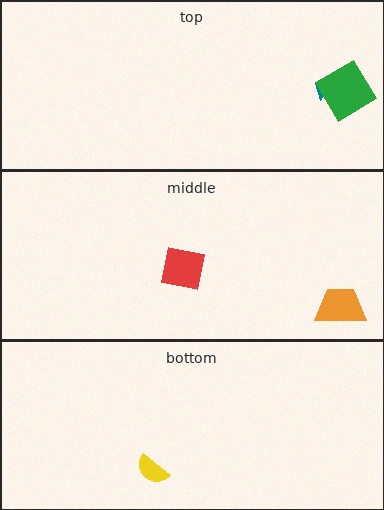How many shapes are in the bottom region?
1.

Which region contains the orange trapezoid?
The middle region.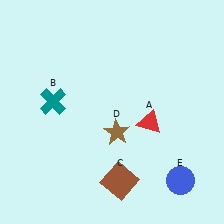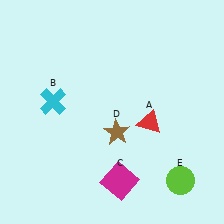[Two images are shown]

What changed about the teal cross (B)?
In Image 1, B is teal. In Image 2, it changed to cyan.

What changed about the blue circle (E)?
In Image 1, E is blue. In Image 2, it changed to lime.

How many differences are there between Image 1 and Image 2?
There are 3 differences between the two images.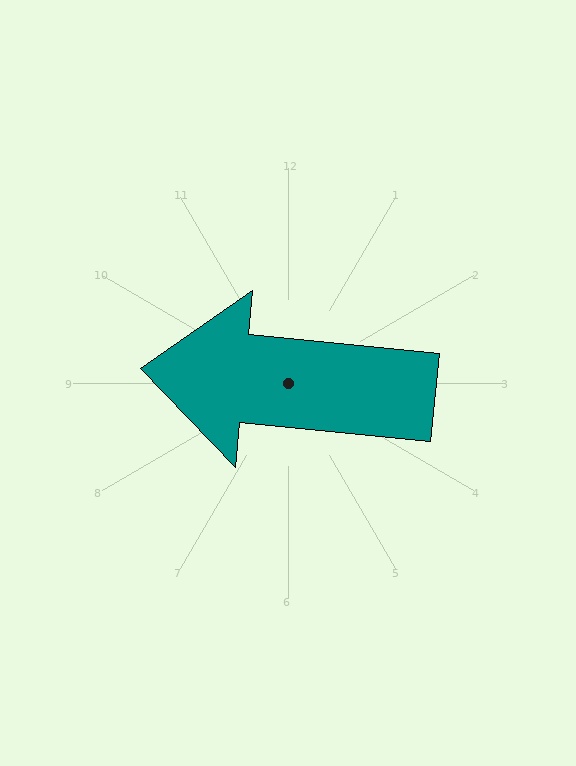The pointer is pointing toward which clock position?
Roughly 9 o'clock.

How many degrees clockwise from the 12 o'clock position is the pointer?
Approximately 276 degrees.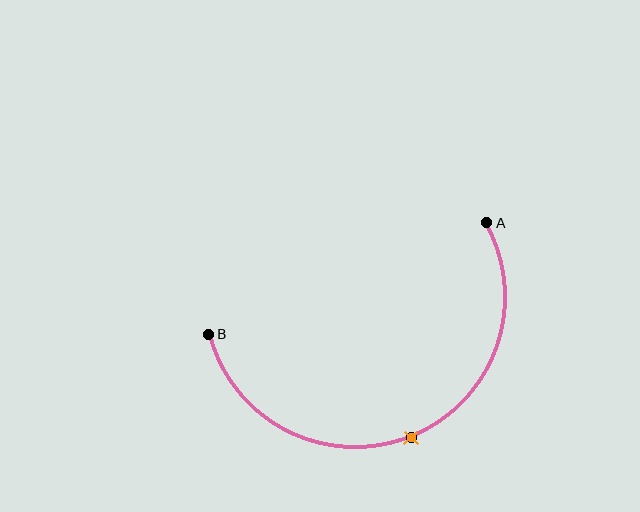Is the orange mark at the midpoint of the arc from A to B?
Yes. The orange mark lies on the arc at equal arc-length from both A and B — it is the arc midpoint.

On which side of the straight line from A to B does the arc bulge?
The arc bulges below the straight line connecting A and B.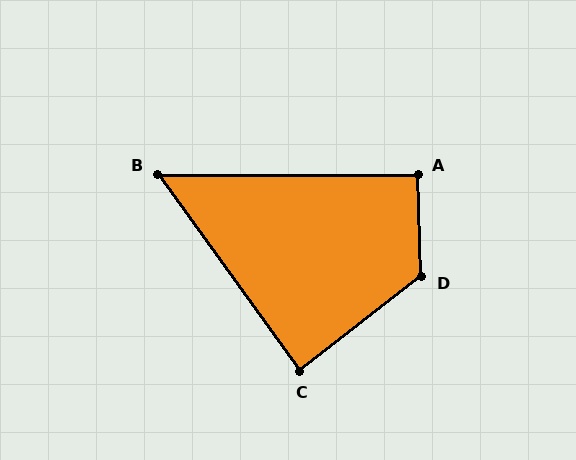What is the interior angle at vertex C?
Approximately 88 degrees (approximately right).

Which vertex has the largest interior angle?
D, at approximately 126 degrees.